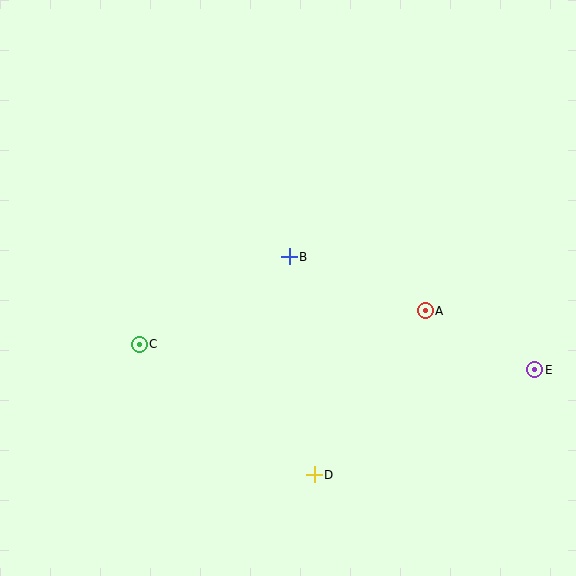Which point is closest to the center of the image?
Point B at (289, 257) is closest to the center.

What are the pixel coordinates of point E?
Point E is at (535, 370).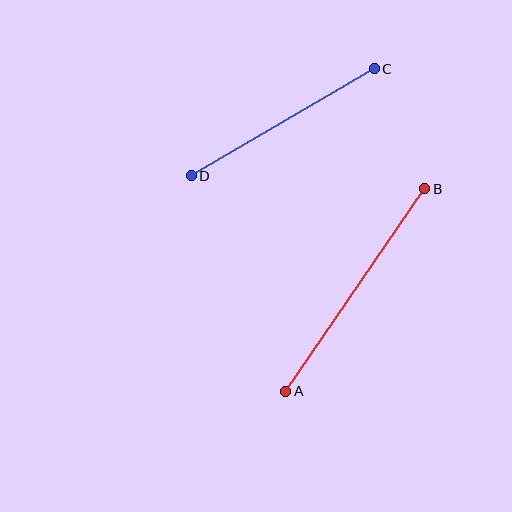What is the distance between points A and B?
The distance is approximately 246 pixels.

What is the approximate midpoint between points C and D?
The midpoint is at approximately (283, 122) pixels.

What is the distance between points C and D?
The distance is approximately 212 pixels.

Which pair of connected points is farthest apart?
Points A and B are farthest apart.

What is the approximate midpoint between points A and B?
The midpoint is at approximately (355, 290) pixels.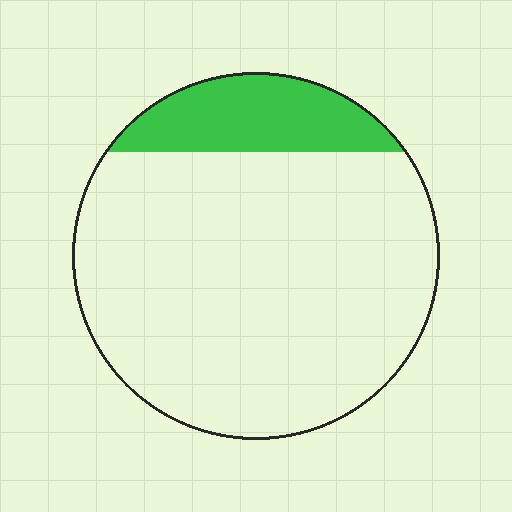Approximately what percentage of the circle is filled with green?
Approximately 15%.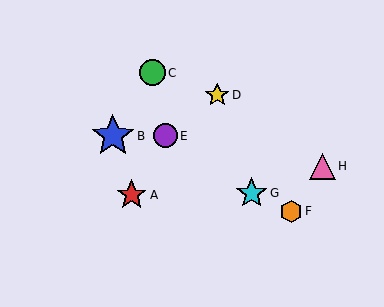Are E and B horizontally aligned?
Yes, both are at y≈136.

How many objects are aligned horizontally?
2 objects (B, E) are aligned horizontally.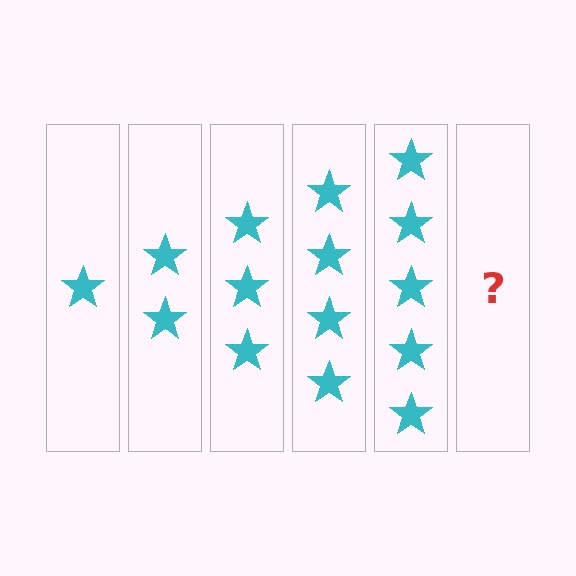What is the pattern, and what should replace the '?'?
The pattern is that each step adds one more star. The '?' should be 6 stars.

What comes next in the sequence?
The next element should be 6 stars.